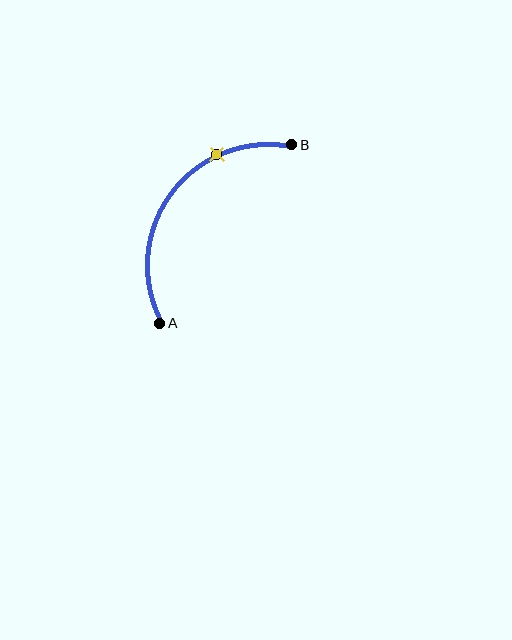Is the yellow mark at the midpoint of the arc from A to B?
No. The yellow mark lies on the arc but is closer to endpoint B. The arc midpoint would be at the point on the curve equidistant along the arc from both A and B.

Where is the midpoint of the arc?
The arc midpoint is the point on the curve farthest from the straight line joining A and B. It sits above and to the left of that line.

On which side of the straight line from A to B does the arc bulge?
The arc bulges above and to the left of the straight line connecting A and B.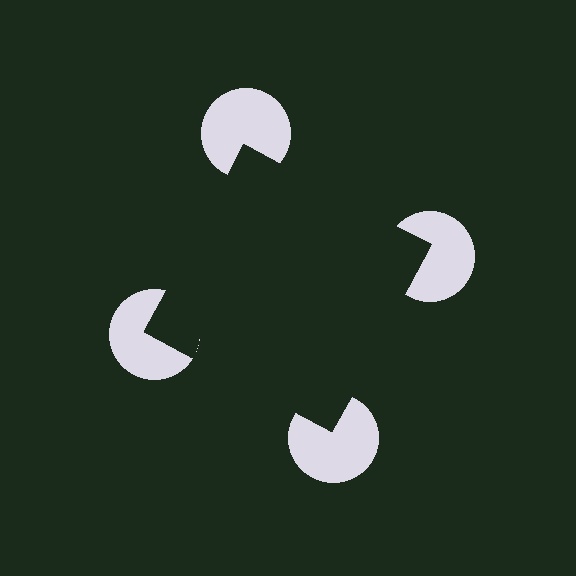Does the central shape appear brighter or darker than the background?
It typically appears slightly darker than the background, even though no actual brightness change is drawn.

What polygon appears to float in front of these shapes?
An illusory square — its edges are inferred from the aligned wedge cuts in the pac-man discs, not physically drawn.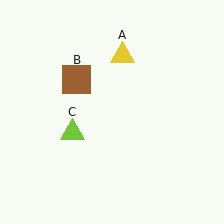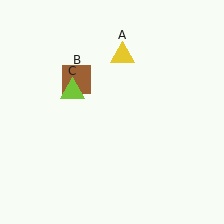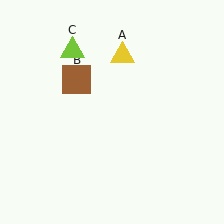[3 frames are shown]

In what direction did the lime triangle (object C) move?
The lime triangle (object C) moved up.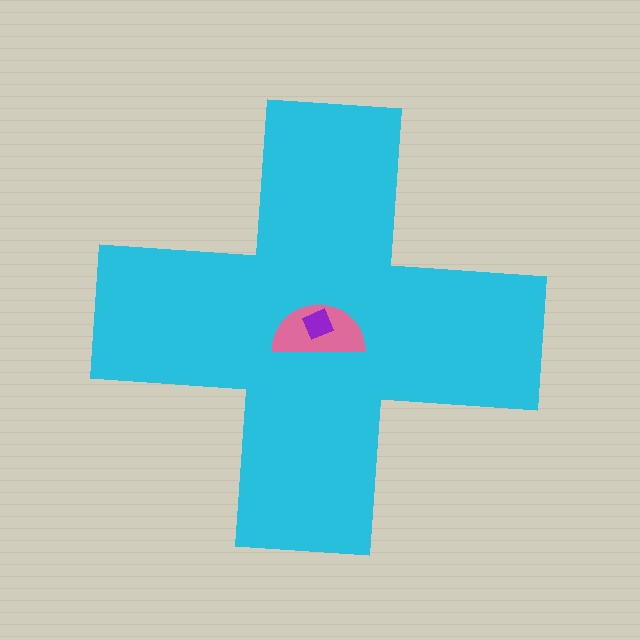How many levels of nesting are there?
3.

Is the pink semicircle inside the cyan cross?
Yes.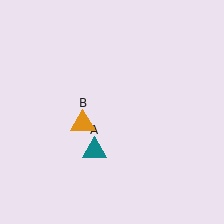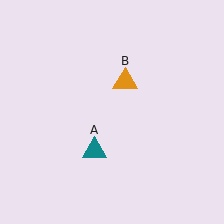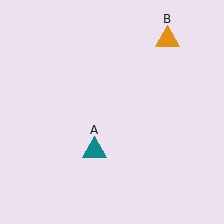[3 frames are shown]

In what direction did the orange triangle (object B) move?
The orange triangle (object B) moved up and to the right.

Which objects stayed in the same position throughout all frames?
Teal triangle (object A) remained stationary.